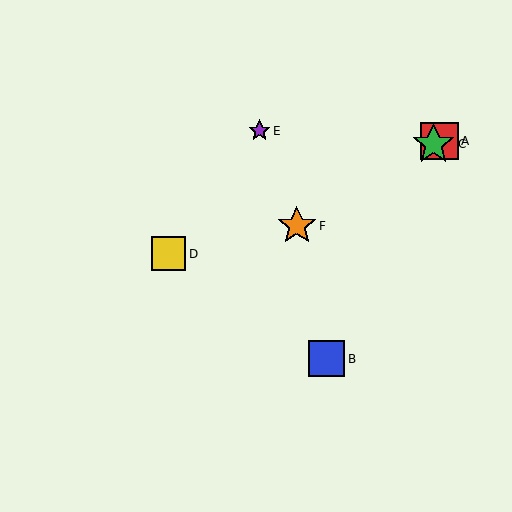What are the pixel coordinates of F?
Object F is at (297, 226).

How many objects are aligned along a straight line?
3 objects (A, C, F) are aligned along a straight line.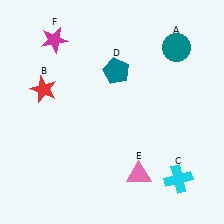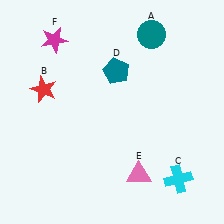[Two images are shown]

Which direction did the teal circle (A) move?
The teal circle (A) moved left.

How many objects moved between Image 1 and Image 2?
1 object moved between the two images.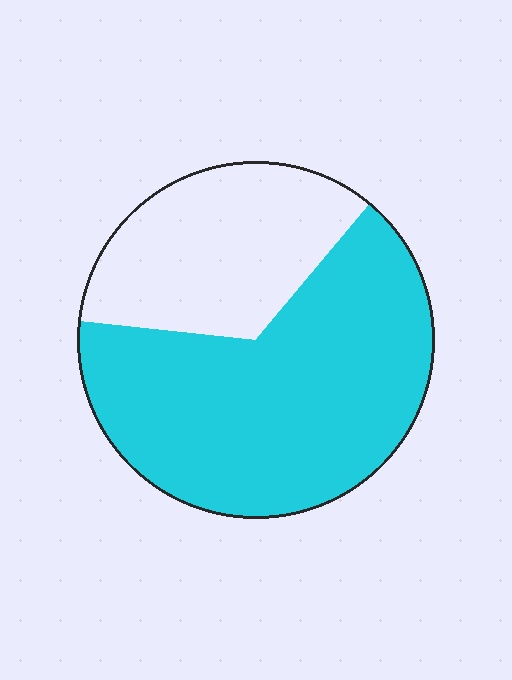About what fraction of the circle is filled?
About two thirds (2/3).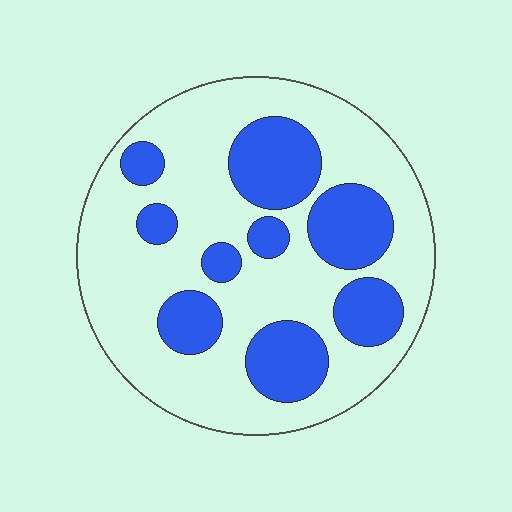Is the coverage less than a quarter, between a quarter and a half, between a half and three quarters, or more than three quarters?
Between a quarter and a half.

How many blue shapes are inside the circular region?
9.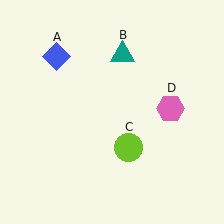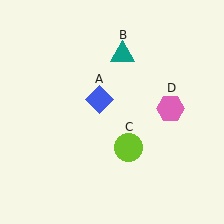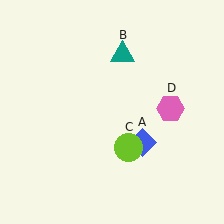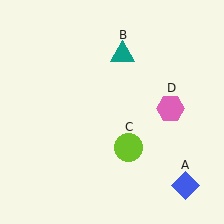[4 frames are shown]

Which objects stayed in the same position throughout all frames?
Teal triangle (object B) and lime circle (object C) and pink hexagon (object D) remained stationary.